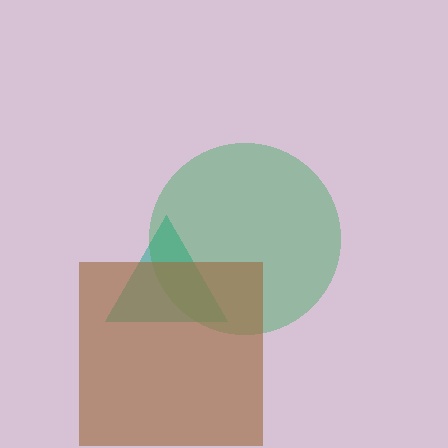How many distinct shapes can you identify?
There are 3 distinct shapes: a teal triangle, a green circle, a brown square.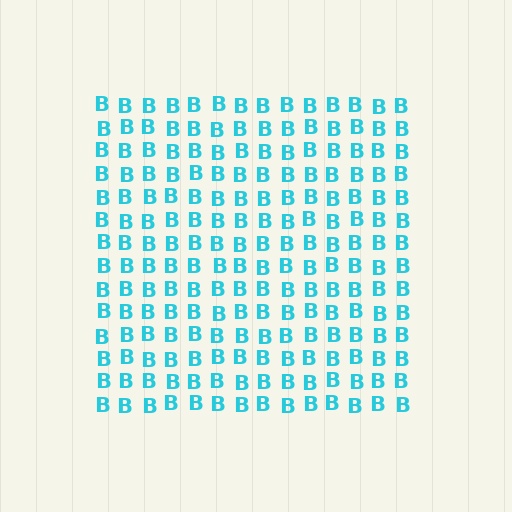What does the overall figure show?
The overall figure shows a square.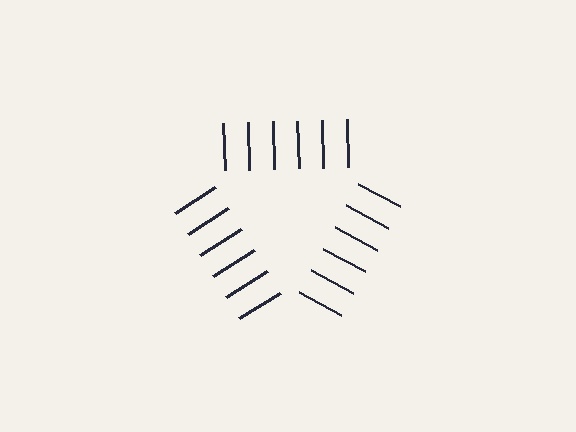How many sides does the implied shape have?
3 sides — the line-ends trace a triangle.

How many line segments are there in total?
18 — 6 along each of the 3 edges.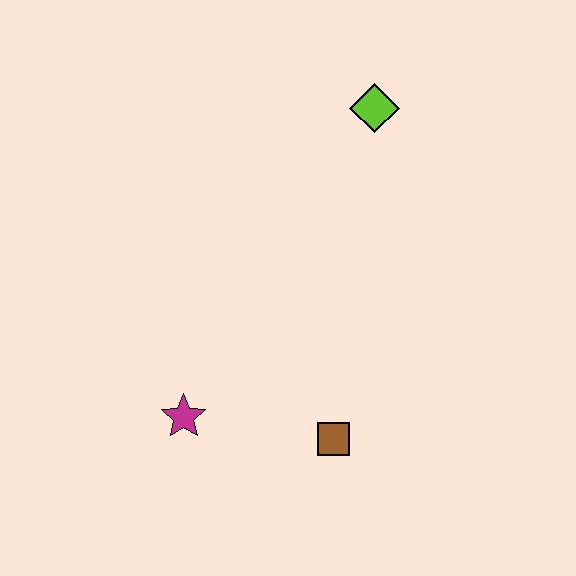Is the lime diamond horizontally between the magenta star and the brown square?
No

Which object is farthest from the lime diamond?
The magenta star is farthest from the lime diamond.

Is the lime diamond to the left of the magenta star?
No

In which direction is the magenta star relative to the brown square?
The magenta star is to the left of the brown square.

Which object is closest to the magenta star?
The brown square is closest to the magenta star.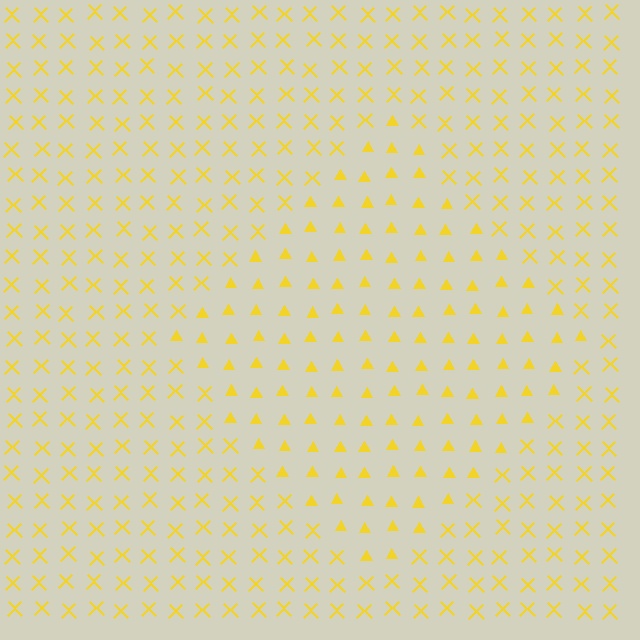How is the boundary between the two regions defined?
The boundary is defined by a change in element shape: triangles inside vs. X marks outside. All elements share the same color and spacing.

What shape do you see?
I see a diamond.